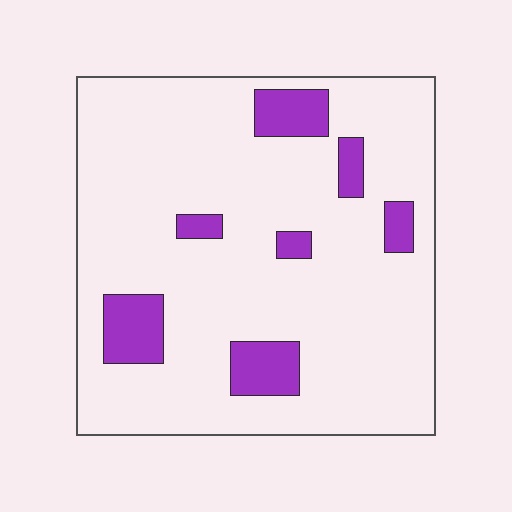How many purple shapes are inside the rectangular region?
7.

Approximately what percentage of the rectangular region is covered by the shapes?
Approximately 15%.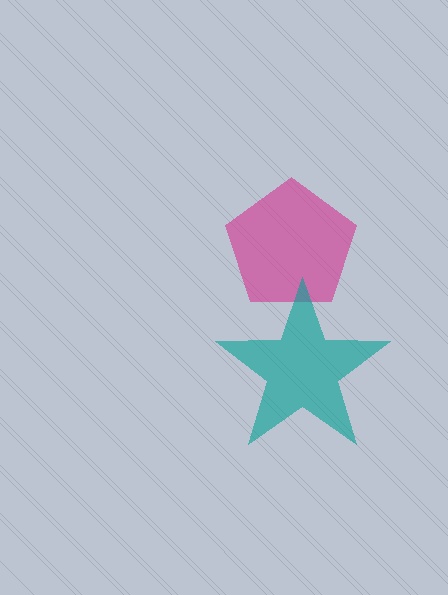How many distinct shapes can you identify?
There are 2 distinct shapes: a magenta pentagon, a teal star.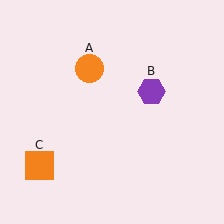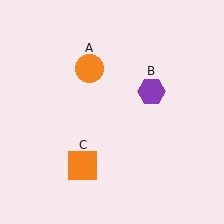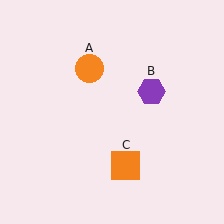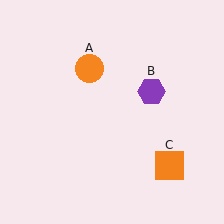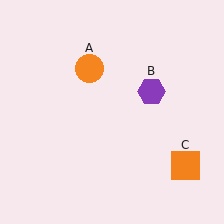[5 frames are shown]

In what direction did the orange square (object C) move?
The orange square (object C) moved right.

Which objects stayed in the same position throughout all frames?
Orange circle (object A) and purple hexagon (object B) remained stationary.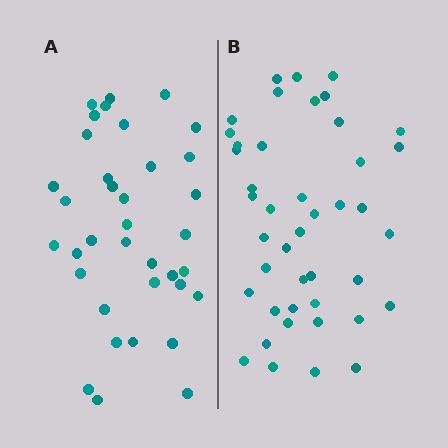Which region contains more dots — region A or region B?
Region B (the right region) has more dots.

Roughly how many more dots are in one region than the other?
Region B has roughly 8 or so more dots than region A.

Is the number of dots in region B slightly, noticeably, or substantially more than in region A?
Region B has only slightly more — the two regions are fairly close. The ratio is roughly 1.2 to 1.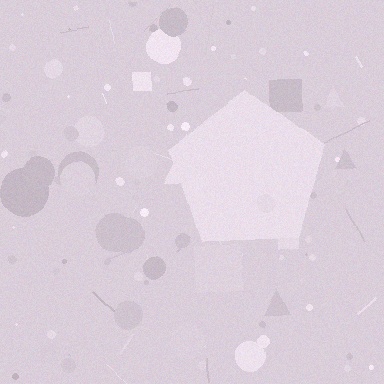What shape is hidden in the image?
A pentagon is hidden in the image.